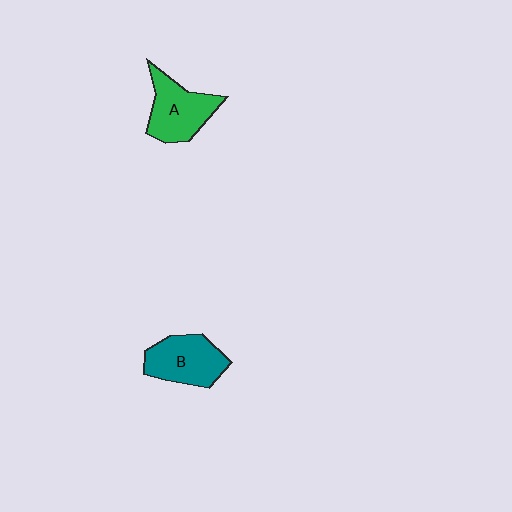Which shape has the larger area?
Shape B (teal).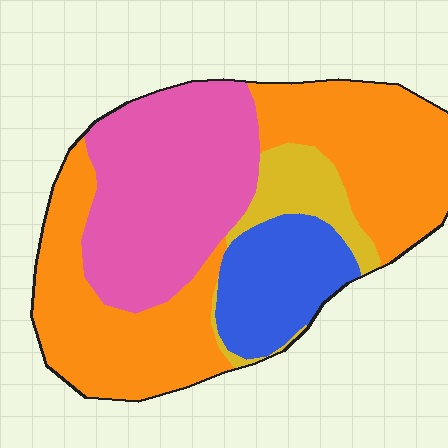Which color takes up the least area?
Yellow, at roughly 10%.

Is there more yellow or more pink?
Pink.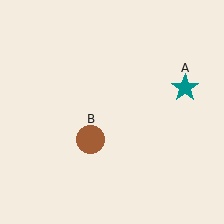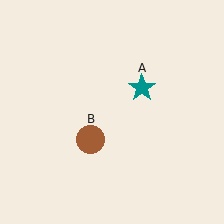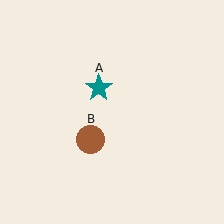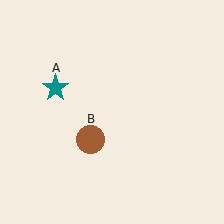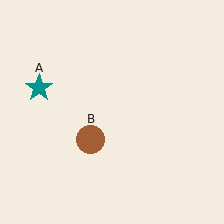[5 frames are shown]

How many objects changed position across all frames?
1 object changed position: teal star (object A).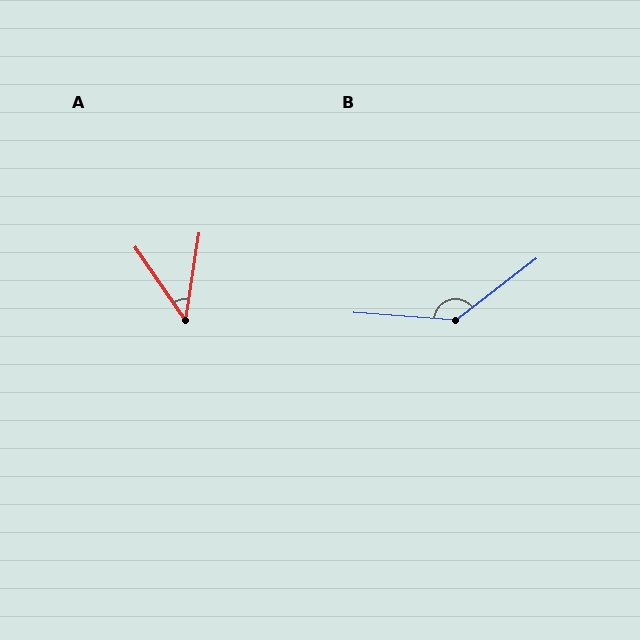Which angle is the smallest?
A, at approximately 43 degrees.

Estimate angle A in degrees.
Approximately 43 degrees.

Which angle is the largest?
B, at approximately 138 degrees.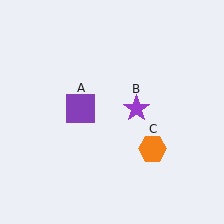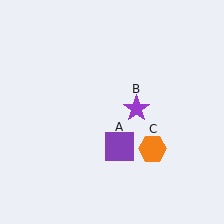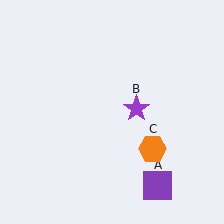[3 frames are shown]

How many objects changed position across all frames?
1 object changed position: purple square (object A).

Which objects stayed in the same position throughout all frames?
Purple star (object B) and orange hexagon (object C) remained stationary.